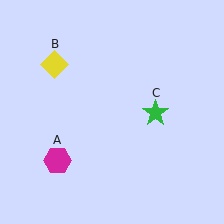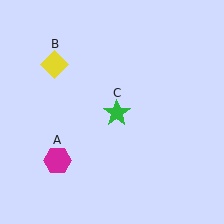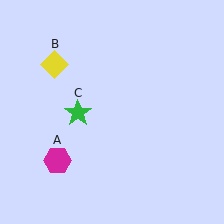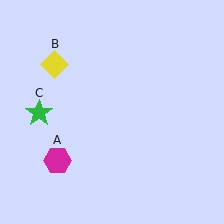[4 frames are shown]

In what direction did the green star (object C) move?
The green star (object C) moved left.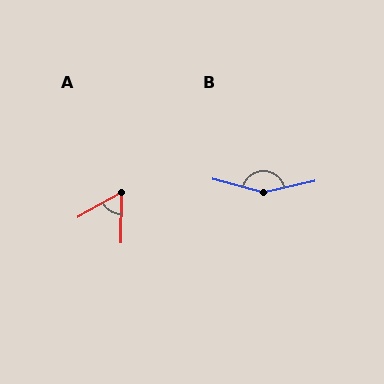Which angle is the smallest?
A, at approximately 60 degrees.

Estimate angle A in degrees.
Approximately 60 degrees.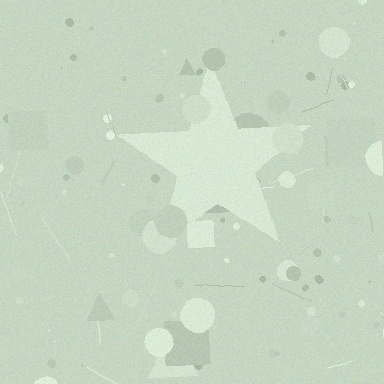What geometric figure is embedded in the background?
A star is embedded in the background.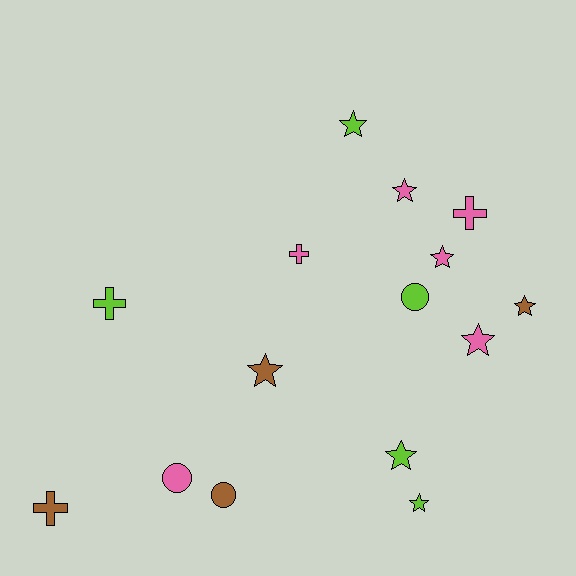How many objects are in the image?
There are 15 objects.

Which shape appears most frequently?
Star, with 8 objects.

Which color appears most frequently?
Pink, with 6 objects.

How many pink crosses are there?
There are 2 pink crosses.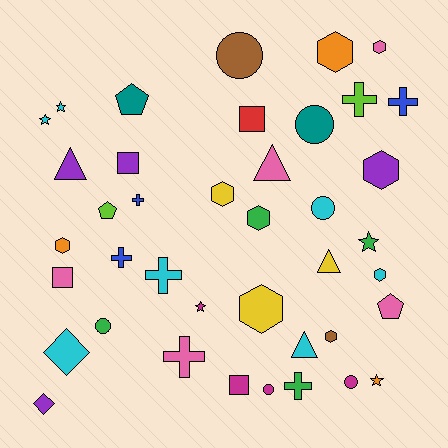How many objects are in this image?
There are 40 objects.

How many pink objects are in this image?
There are 5 pink objects.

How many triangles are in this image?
There are 4 triangles.